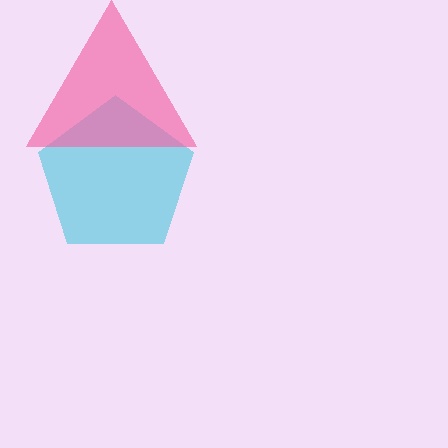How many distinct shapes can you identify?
There are 2 distinct shapes: a cyan pentagon, a pink triangle.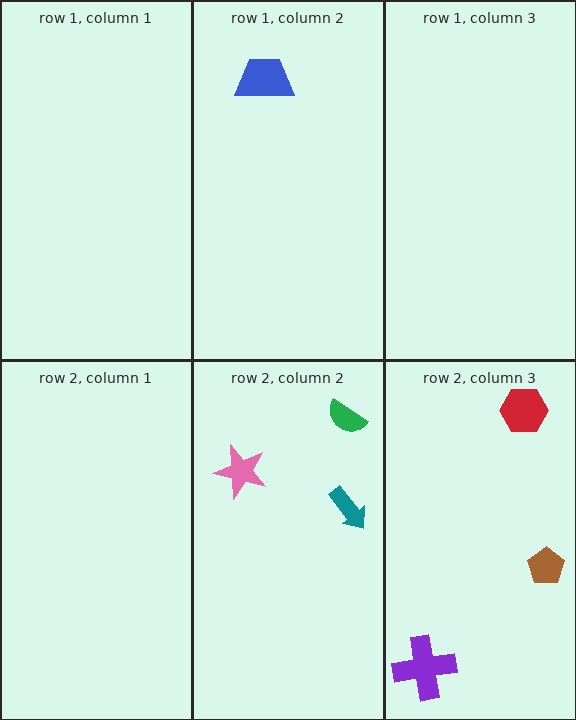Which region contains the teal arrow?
The row 2, column 2 region.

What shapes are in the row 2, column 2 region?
The pink star, the teal arrow, the green semicircle.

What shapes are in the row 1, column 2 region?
The blue trapezoid.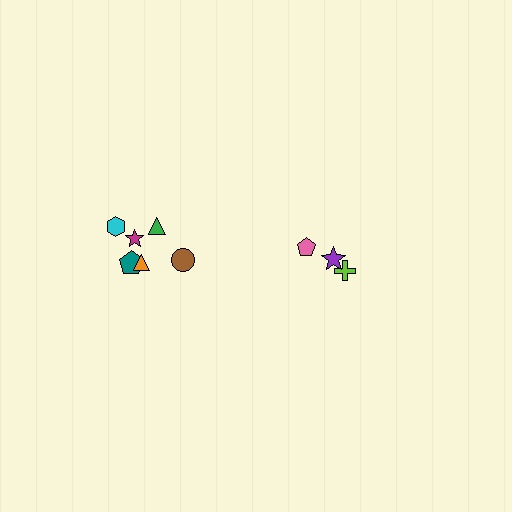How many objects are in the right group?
There are 3 objects.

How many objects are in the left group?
There are 6 objects.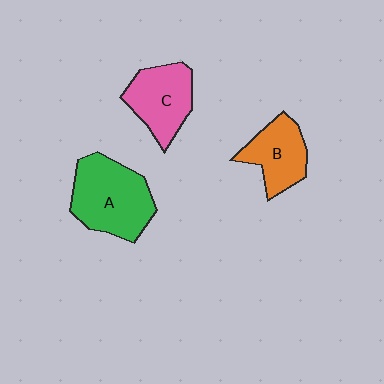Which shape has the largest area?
Shape A (green).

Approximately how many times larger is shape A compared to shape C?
Approximately 1.3 times.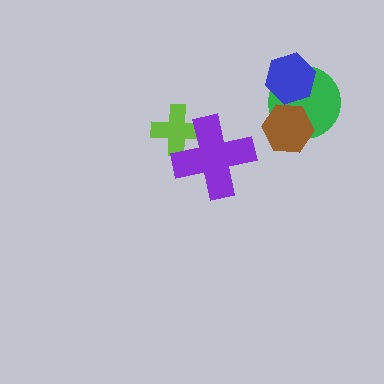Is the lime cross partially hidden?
Yes, it is partially covered by another shape.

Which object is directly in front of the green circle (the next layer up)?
The blue hexagon is directly in front of the green circle.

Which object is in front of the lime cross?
The purple cross is in front of the lime cross.